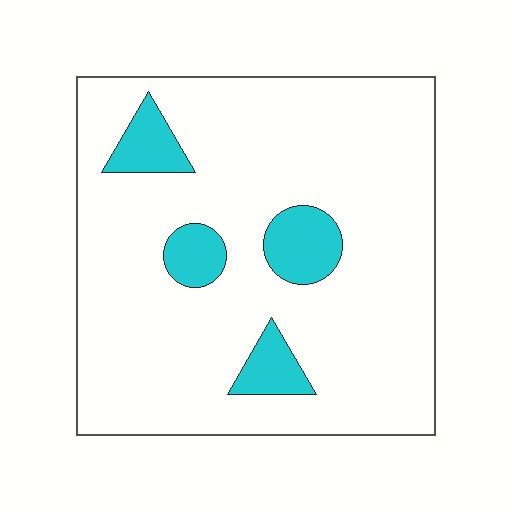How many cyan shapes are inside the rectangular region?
4.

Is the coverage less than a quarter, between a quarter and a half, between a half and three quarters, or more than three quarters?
Less than a quarter.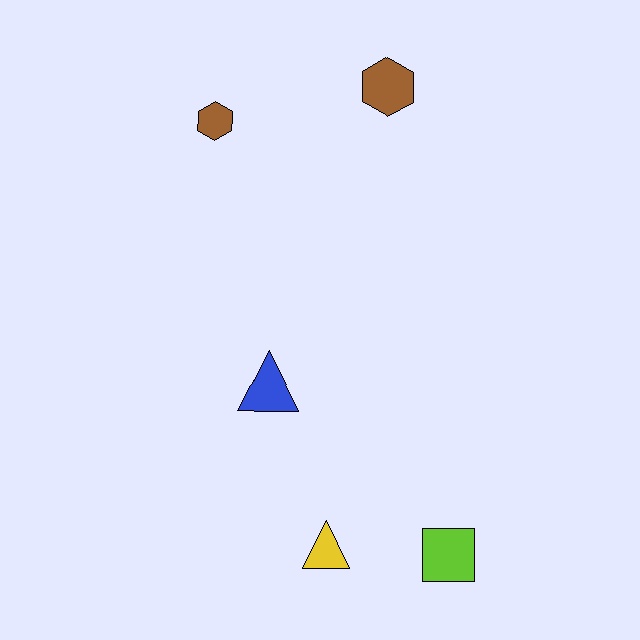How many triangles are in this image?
There are 2 triangles.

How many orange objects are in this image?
There are no orange objects.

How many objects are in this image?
There are 5 objects.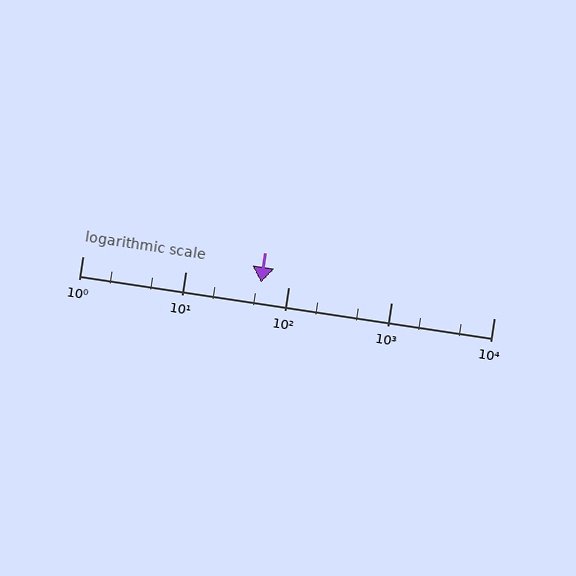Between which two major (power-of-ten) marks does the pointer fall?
The pointer is between 10 and 100.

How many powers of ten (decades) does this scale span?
The scale spans 4 decades, from 1 to 10000.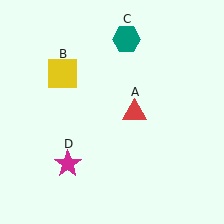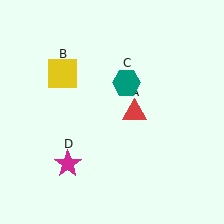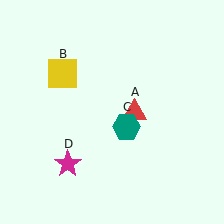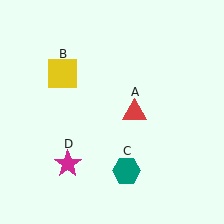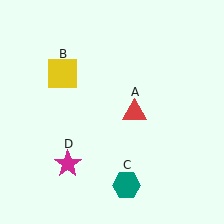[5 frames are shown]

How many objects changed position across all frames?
1 object changed position: teal hexagon (object C).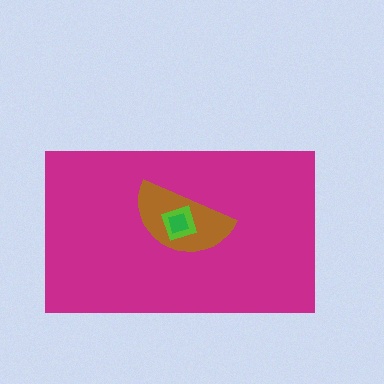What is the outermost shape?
The magenta rectangle.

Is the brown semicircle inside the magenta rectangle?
Yes.